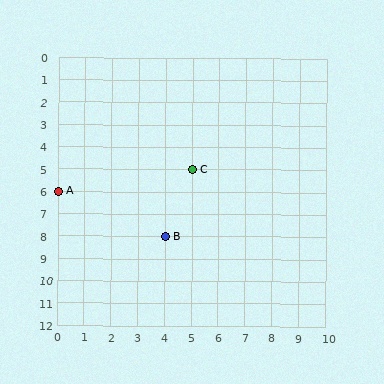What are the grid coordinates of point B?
Point B is at grid coordinates (4, 8).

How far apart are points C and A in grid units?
Points C and A are 5 columns and 1 row apart (about 5.1 grid units diagonally).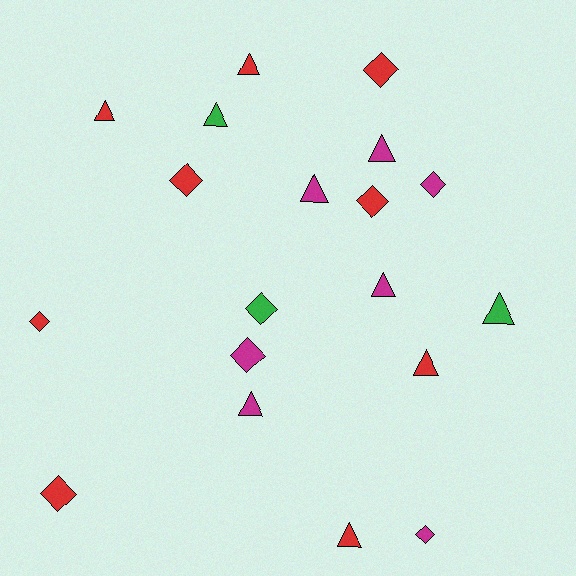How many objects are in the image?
There are 19 objects.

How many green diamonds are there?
There is 1 green diamond.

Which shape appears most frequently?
Triangle, with 10 objects.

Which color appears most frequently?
Red, with 9 objects.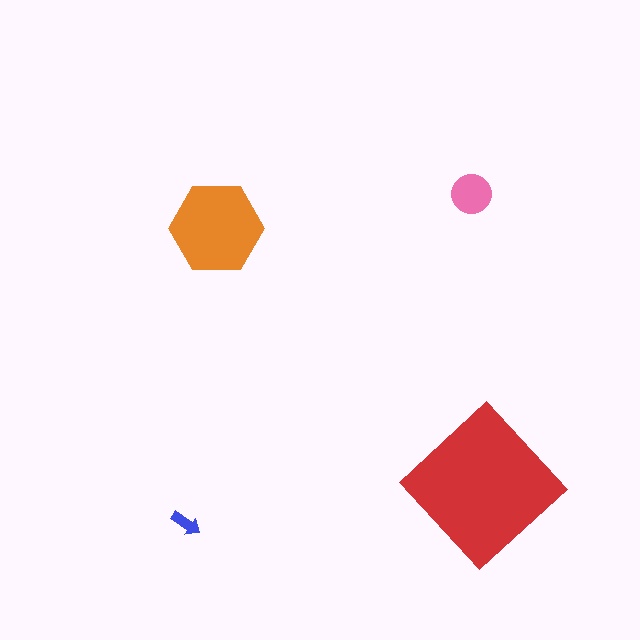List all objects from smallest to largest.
The blue arrow, the pink circle, the orange hexagon, the red diamond.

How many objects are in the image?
There are 4 objects in the image.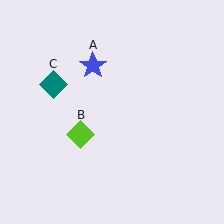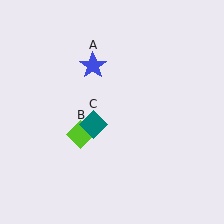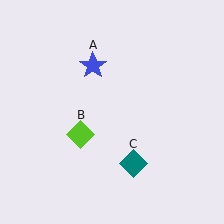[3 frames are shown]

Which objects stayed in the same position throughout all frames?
Blue star (object A) and lime diamond (object B) remained stationary.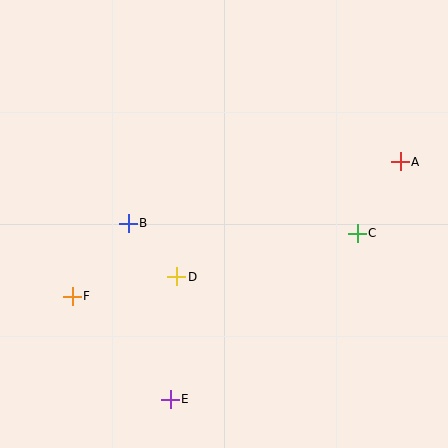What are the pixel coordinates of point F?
Point F is at (72, 296).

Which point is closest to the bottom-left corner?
Point F is closest to the bottom-left corner.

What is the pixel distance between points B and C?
The distance between B and C is 229 pixels.